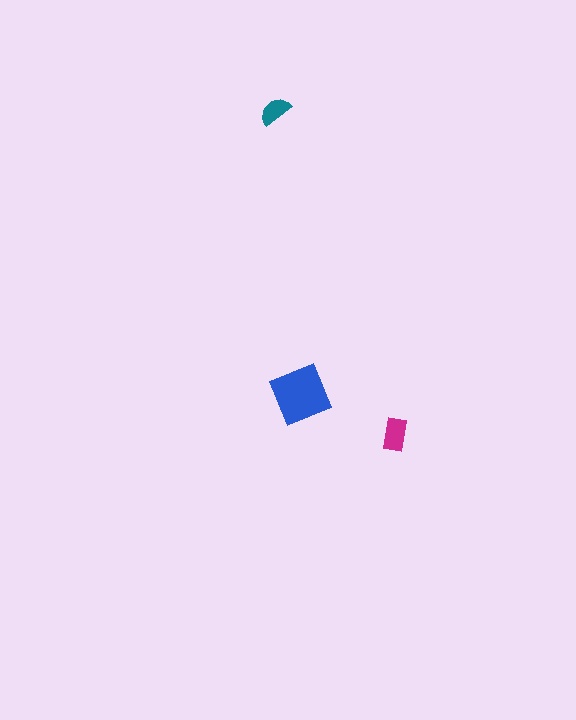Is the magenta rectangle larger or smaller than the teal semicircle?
Larger.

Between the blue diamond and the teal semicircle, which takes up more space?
The blue diamond.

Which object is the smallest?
The teal semicircle.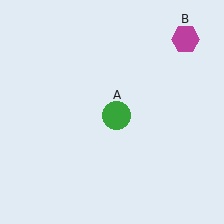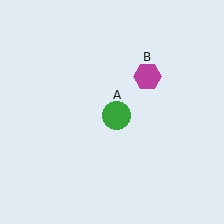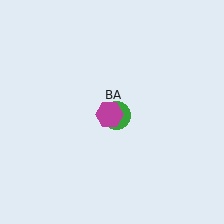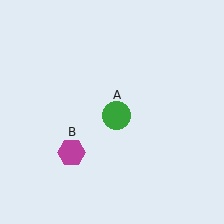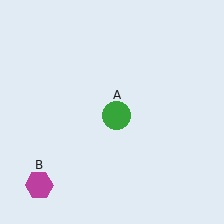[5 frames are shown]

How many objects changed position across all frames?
1 object changed position: magenta hexagon (object B).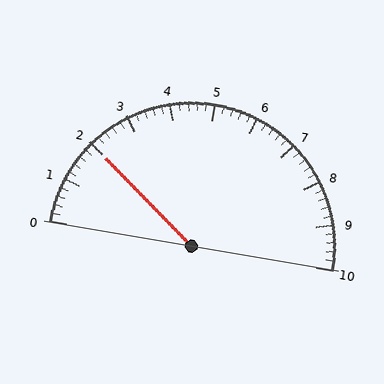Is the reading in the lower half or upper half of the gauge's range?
The reading is in the lower half of the range (0 to 10).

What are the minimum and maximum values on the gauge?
The gauge ranges from 0 to 10.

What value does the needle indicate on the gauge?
The needle indicates approximately 2.0.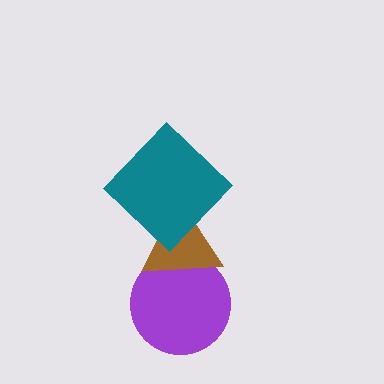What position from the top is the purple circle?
The purple circle is 3rd from the top.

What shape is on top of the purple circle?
The brown triangle is on top of the purple circle.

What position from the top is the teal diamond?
The teal diamond is 1st from the top.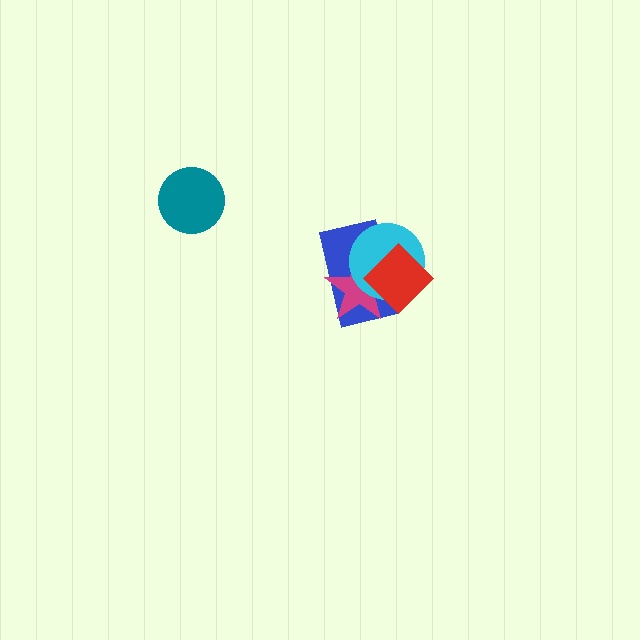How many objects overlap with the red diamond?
3 objects overlap with the red diamond.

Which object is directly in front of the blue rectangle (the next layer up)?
The magenta star is directly in front of the blue rectangle.